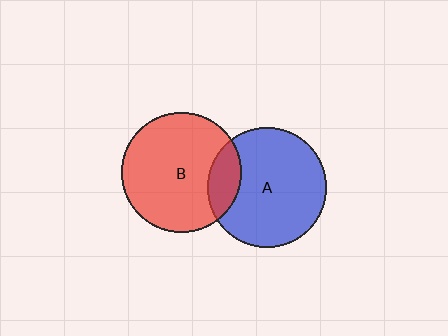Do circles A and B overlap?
Yes.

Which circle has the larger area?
Circle A (blue).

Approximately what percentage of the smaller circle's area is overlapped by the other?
Approximately 15%.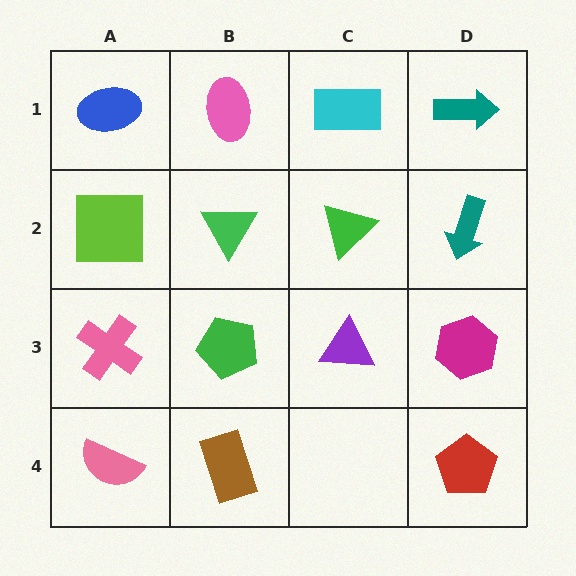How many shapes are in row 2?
4 shapes.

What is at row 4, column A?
A pink semicircle.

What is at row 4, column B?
A brown rectangle.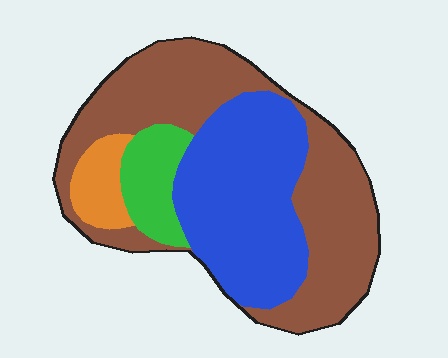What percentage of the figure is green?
Green covers 10% of the figure.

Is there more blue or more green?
Blue.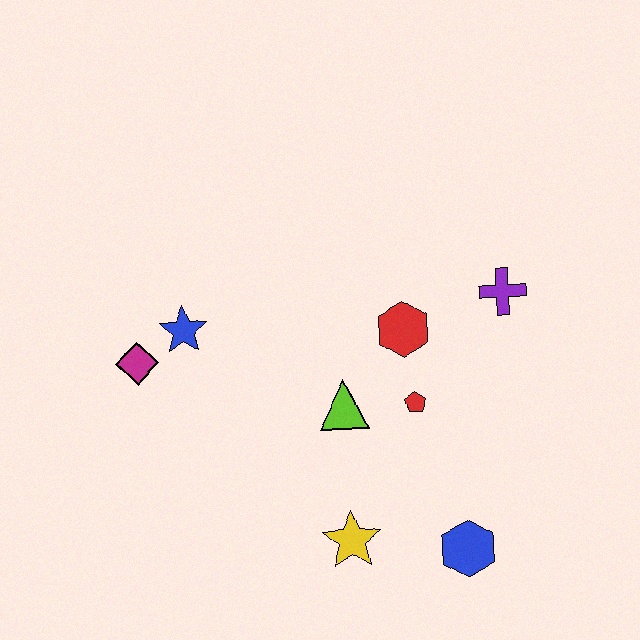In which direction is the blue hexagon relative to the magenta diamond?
The blue hexagon is to the right of the magenta diamond.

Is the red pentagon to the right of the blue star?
Yes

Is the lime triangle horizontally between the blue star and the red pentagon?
Yes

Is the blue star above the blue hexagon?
Yes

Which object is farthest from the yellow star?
The purple cross is farthest from the yellow star.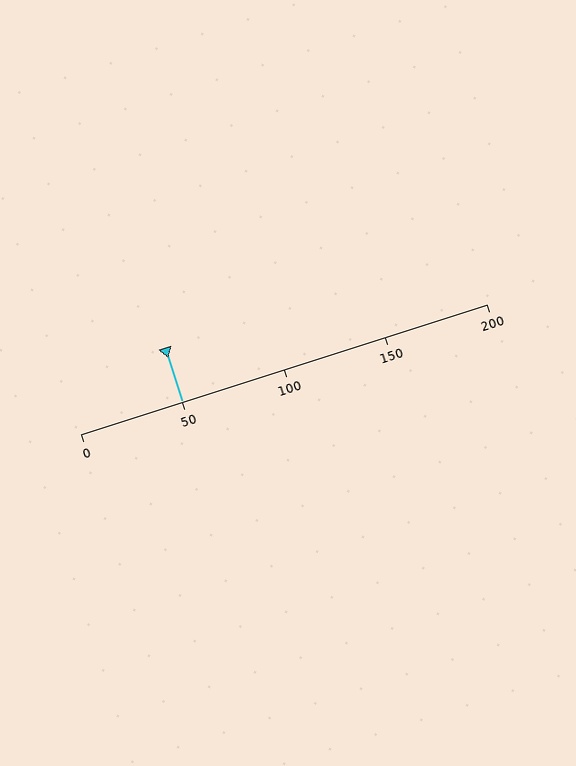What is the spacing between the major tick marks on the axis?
The major ticks are spaced 50 apart.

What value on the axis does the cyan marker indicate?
The marker indicates approximately 50.